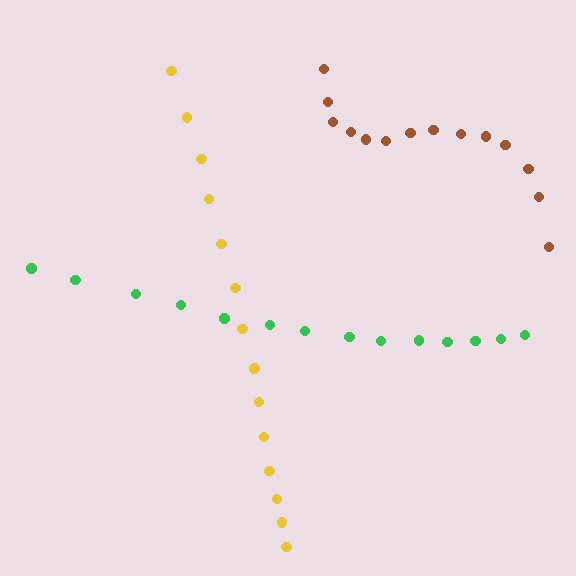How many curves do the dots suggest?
There are 3 distinct paths.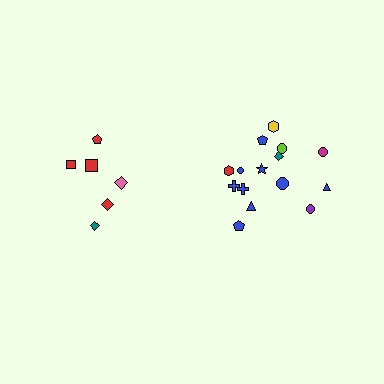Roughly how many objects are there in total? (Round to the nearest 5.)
Roughly 20 objects in total.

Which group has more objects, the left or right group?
The right group.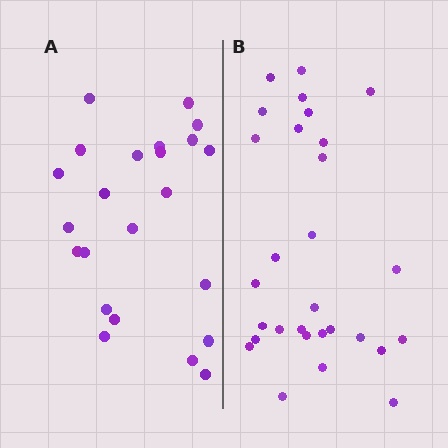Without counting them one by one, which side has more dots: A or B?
Region B (the right region) has more dots.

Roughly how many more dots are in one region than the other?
Region B has about 6 more dots than region A.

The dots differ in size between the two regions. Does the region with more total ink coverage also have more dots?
No. Region A has more total ink coverage because its dots are larger, but region B actually contains more individual dots. Total area can be misleading — the number of items is what matters here.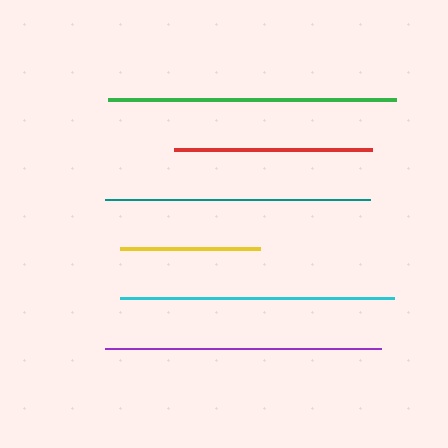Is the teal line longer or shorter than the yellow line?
The teal line is longer than the yellow line.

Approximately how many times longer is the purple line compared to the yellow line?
The purple line is approximately 2.0 times the length of the yellow line.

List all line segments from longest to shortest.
From longest to shortest: green, purple, cyan, teal, red, yellow.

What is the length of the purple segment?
The purple segment is approximately 276 pixels long.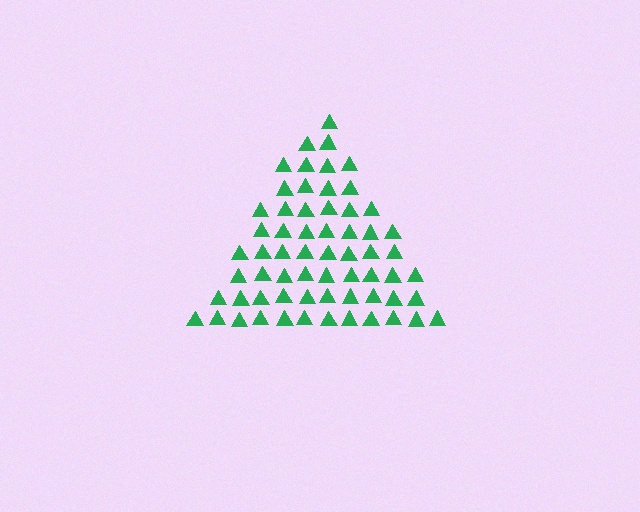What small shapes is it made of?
It is made of small triangles.